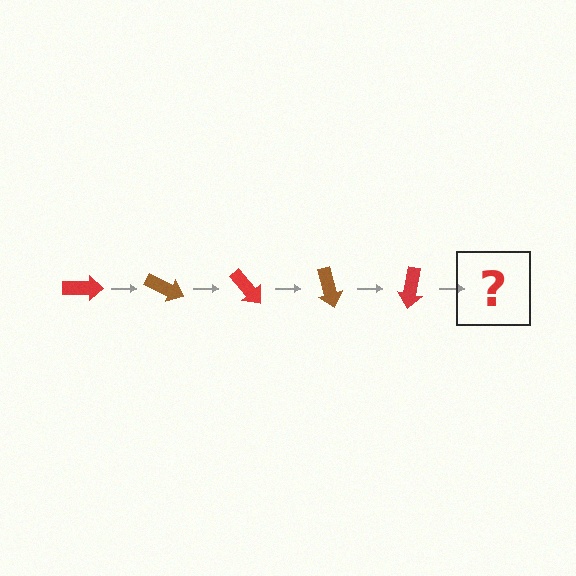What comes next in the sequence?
The next element should be a brown arrow, rotated 125 degrees from the start.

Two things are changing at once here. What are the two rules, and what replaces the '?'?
The two rules are that it rotates 25 degrees each step and the color cycles through red and brown. The '?' should be a brown arrow, rotated 125 degrees from the start.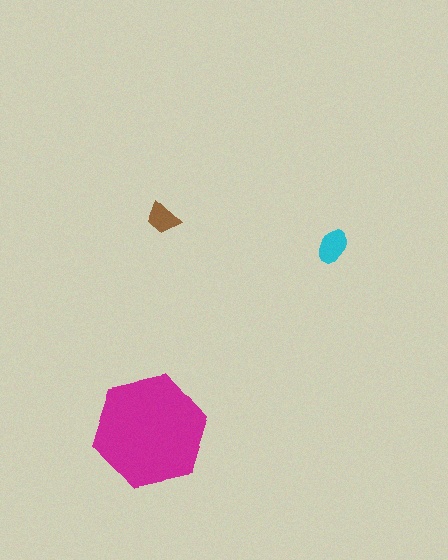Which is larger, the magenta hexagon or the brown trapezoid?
The magenta hexagon.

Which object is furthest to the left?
The magenta hexagon is leftmost.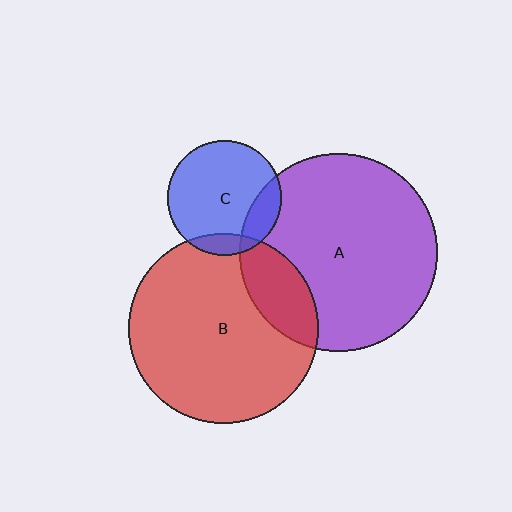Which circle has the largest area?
Circle A (purple).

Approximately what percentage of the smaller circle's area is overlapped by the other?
Approximately 20%.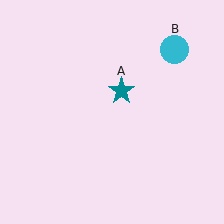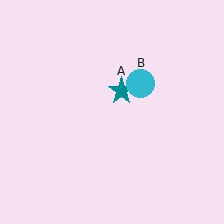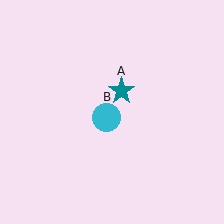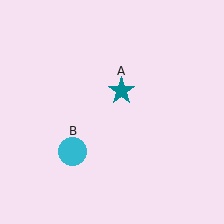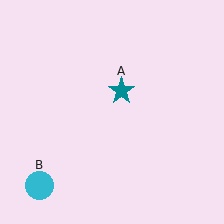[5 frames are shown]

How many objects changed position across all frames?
1 object changed position: cyan circle (object B).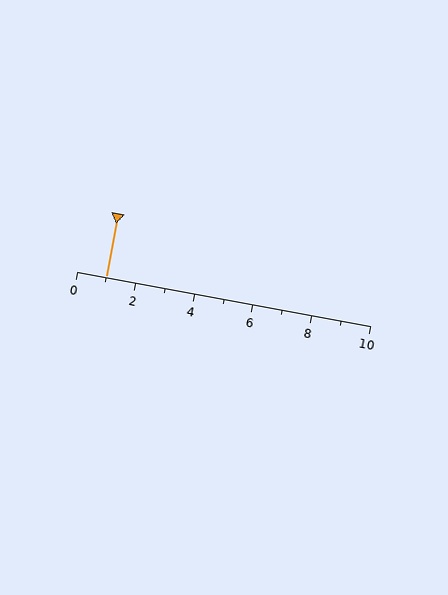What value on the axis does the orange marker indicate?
The marker indicates approximately 1.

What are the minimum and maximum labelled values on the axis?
The axis runs from 0 to 10.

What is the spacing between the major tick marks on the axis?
The major ticks are spaced 2 apart.